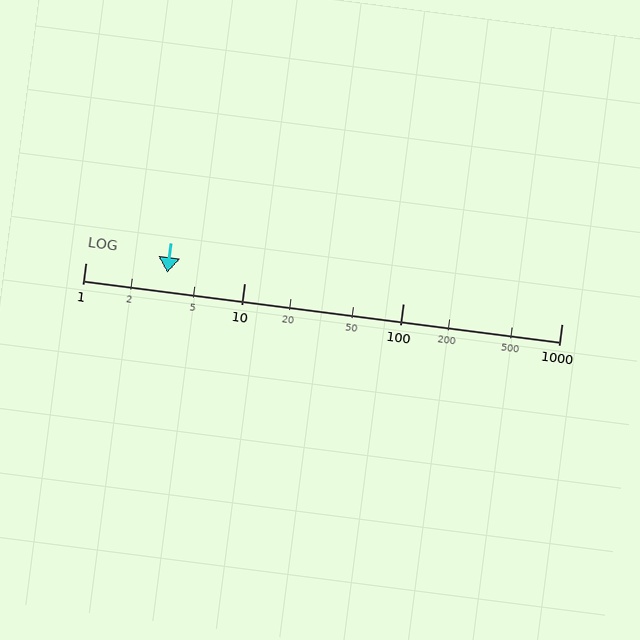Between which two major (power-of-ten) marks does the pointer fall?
The pointer is between 1 and 10.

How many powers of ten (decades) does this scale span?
The scale spans 3 decades, from 1 to 1000.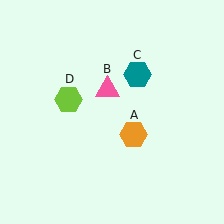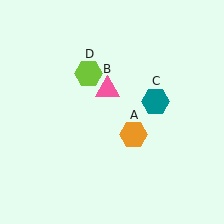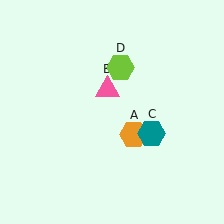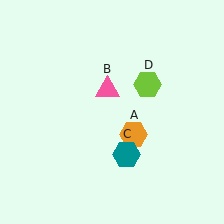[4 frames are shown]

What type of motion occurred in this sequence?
The teal hexagon (object C), lime hexagon (object D) rotated clockwise around the center of the scene.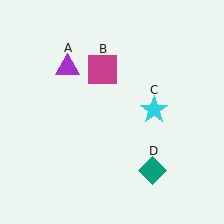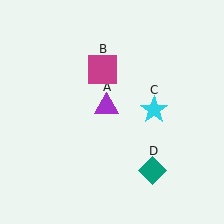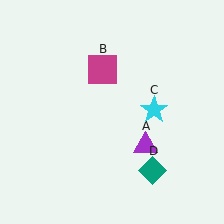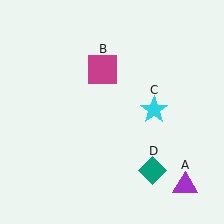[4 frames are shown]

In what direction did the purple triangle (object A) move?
The purple triangle (object A) moved down and to the right.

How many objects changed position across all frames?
1 object changed position: purple triangle (object A).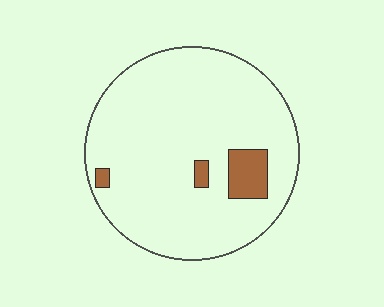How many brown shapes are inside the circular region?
3.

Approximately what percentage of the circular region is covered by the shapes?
Approximately 5%.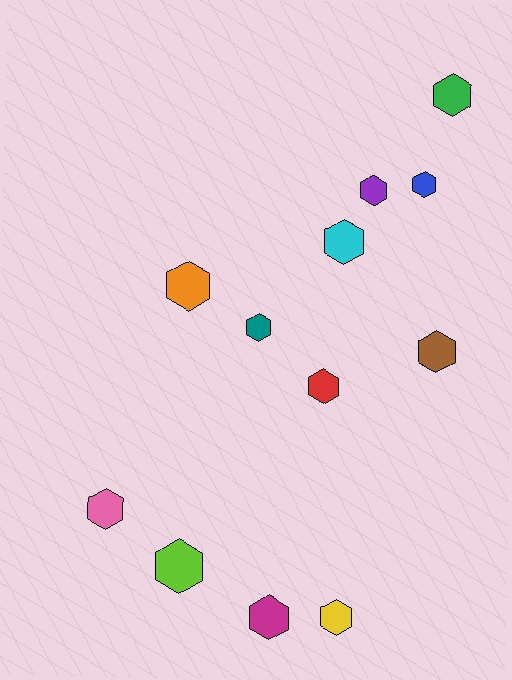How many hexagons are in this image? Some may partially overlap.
There are 12 hexagons.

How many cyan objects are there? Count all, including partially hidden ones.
There is 1 cyan object.